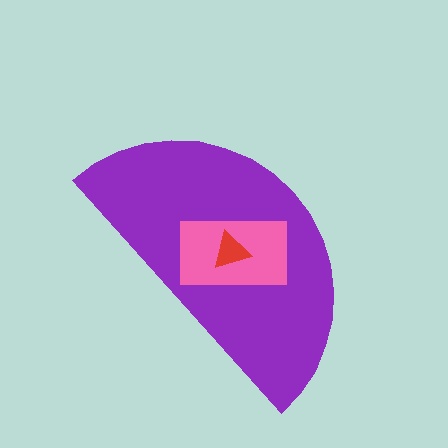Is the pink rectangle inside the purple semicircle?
Yes.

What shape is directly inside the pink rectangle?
The red triangle.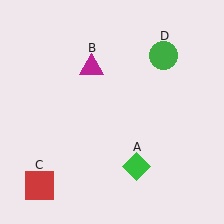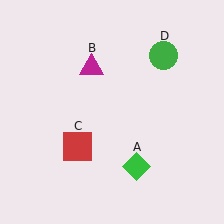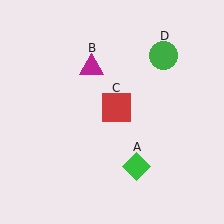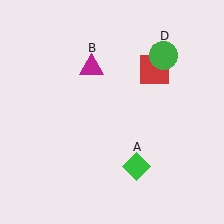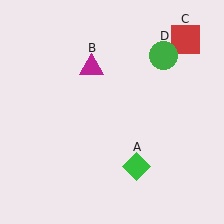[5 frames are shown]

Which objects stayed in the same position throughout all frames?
Green diamond (object A) and magenta triangle (object B) and green circle (object D) remained stationary.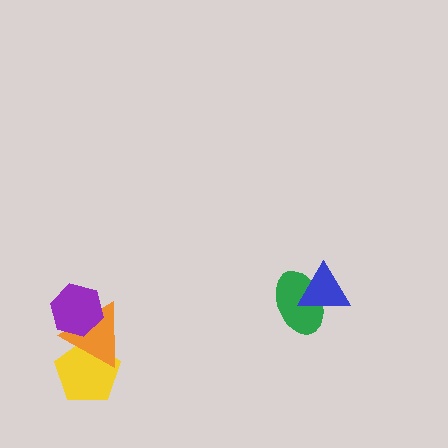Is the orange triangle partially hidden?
Yes, it is partially covered by another shape.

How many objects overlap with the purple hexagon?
1 object overlaps with the purple hexagon.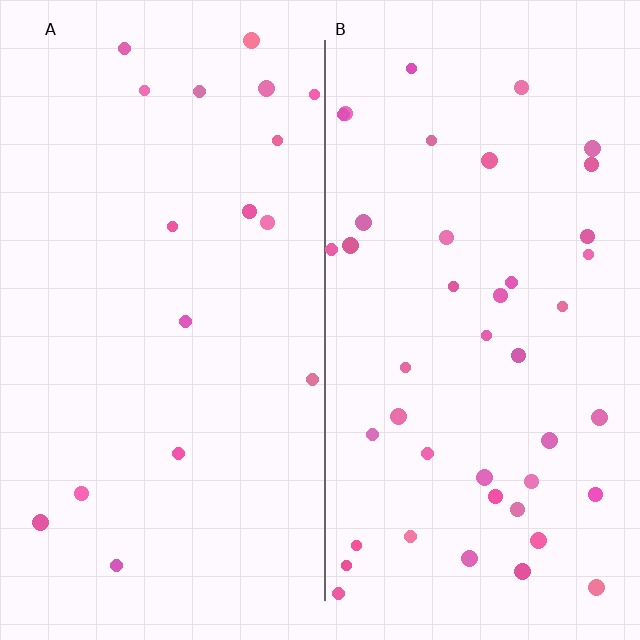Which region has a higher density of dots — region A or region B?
B (the right).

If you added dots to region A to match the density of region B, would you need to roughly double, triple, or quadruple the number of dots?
Approximately triple.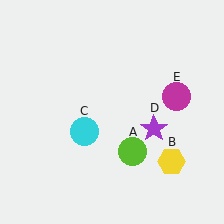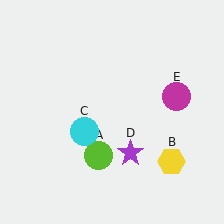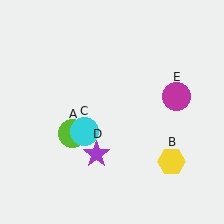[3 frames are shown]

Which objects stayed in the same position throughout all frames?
Yellow hexagon (object B) and cyan circle (object C) and magenta circle (object E) remained stationary.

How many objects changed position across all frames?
2 objects changed position: lime circle (object A), purple star (object D).